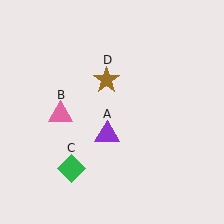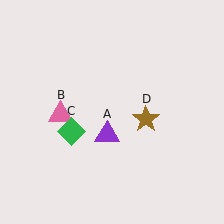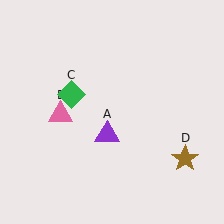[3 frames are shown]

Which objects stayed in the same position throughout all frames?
Purple triangle (object A) and pink triangle (object B) remained stationary.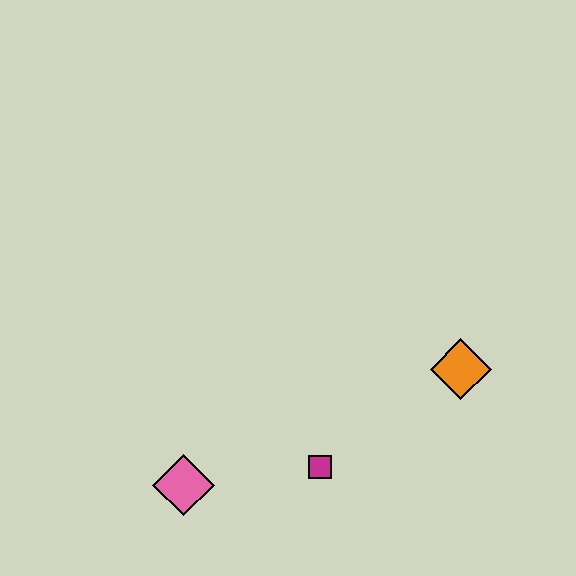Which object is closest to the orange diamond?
The magenta square is closest to the orange diamond.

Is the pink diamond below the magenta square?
Yes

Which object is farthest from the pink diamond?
The orange diamond is farthest from the pink diamond.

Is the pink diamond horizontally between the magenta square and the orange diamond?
No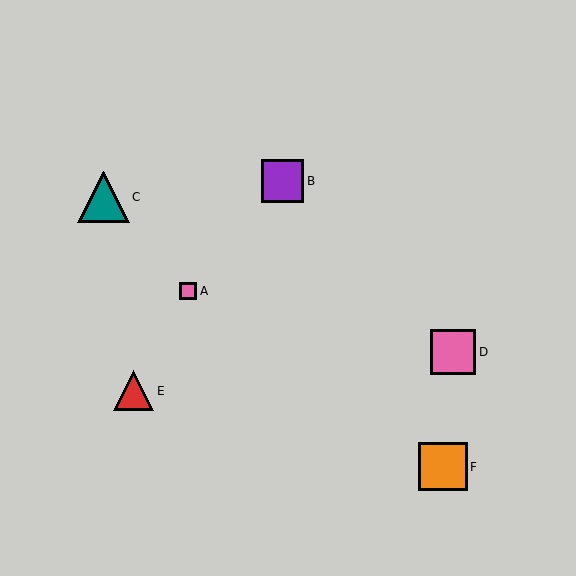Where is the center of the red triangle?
The center of the red triangle is at (134, 391).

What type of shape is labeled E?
Shape E is a red triangle.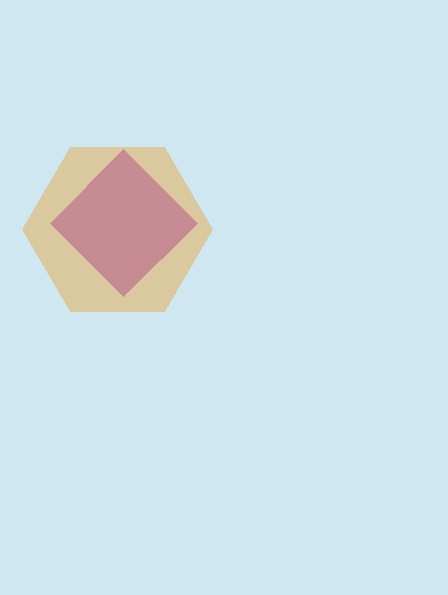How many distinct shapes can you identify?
There are 2 distinct shapes: a purple diamond, an orange hexagon.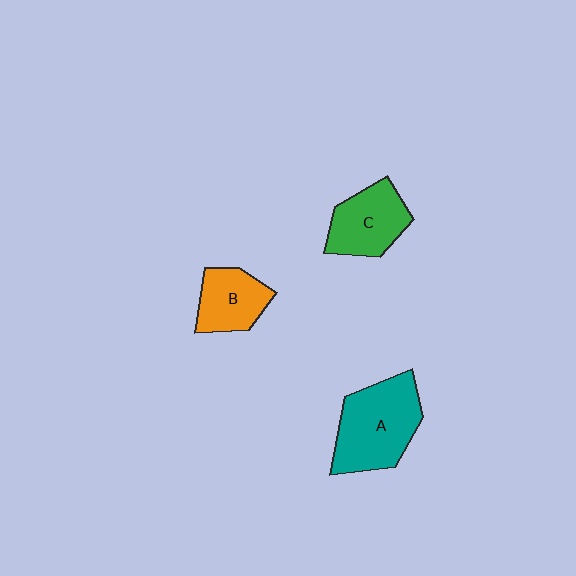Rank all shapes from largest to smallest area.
From largest to smallest: A (teal), C (green), B (orange).